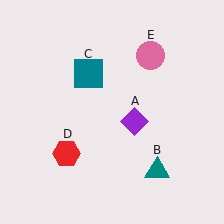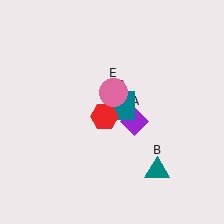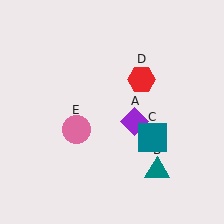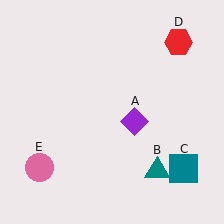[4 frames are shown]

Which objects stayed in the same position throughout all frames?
Purple diamond (object A) and teal triangle (object B) remained stationary.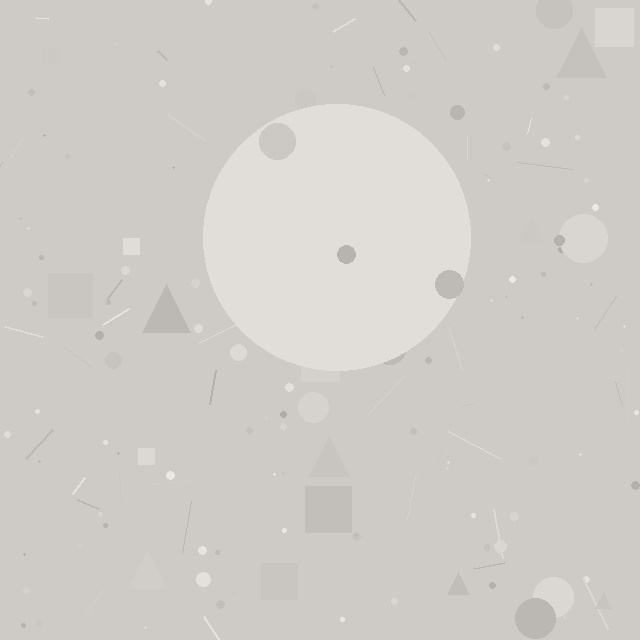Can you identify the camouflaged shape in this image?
The camouflaged shape is a circle.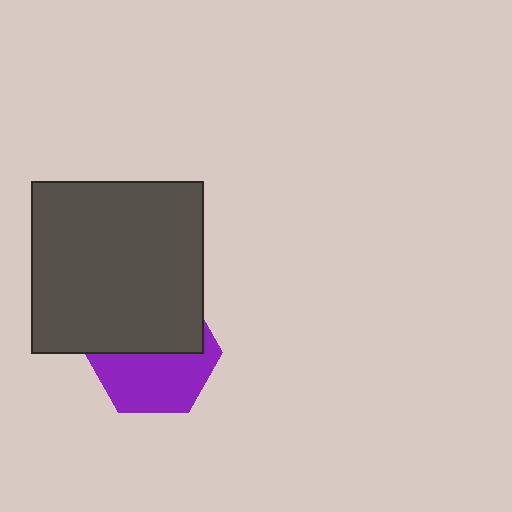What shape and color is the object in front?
The object in front is a dark gray square.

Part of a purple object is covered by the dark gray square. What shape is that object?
It is a hexagon.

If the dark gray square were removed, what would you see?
You would see the complete purple hexagon.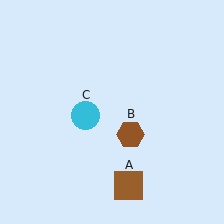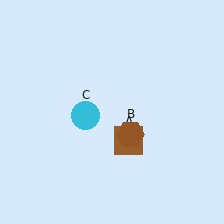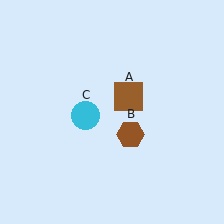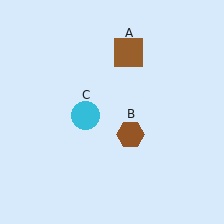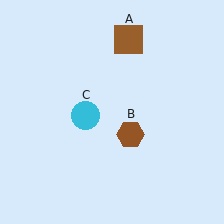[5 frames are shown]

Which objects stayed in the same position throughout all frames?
Brown hexagon (object B) and cyan circle (object C) remained stationary.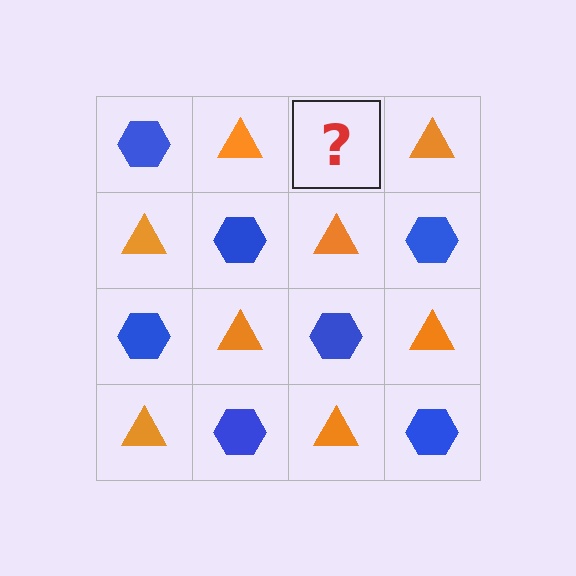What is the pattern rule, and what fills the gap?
The rule is that it alternates blue hexagon and orange triangle in a checkerboard pattern. The gap should be filled with a blue hexagon.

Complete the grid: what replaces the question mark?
The question mark should be replaced with a blue hexagon.